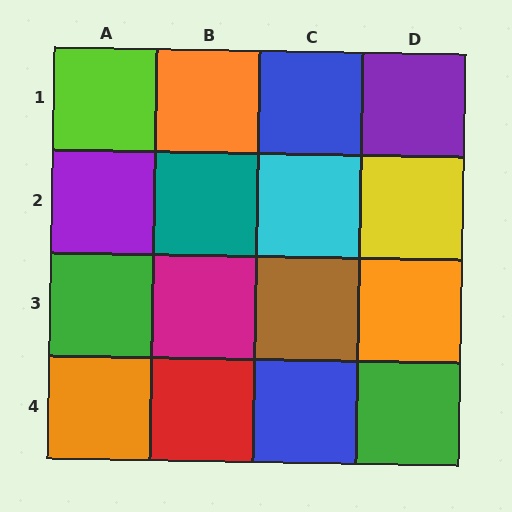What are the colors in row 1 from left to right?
Lime, orange, blue, purple.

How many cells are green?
2 cells are green.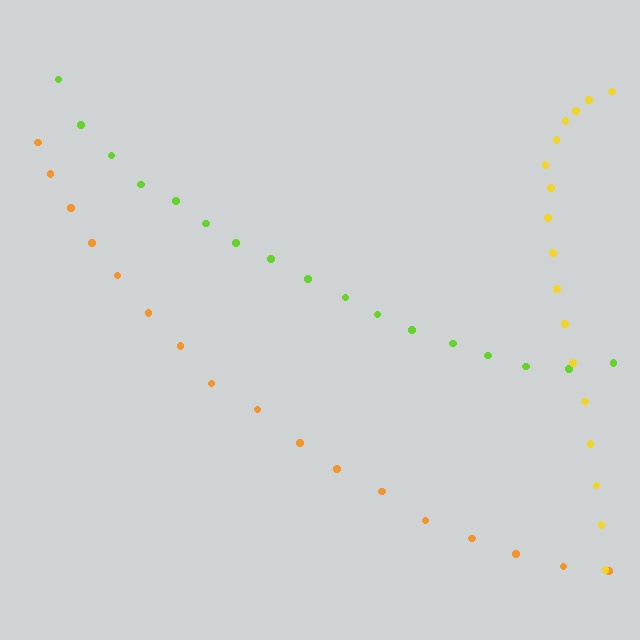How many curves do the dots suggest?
There are 3 distinct paths.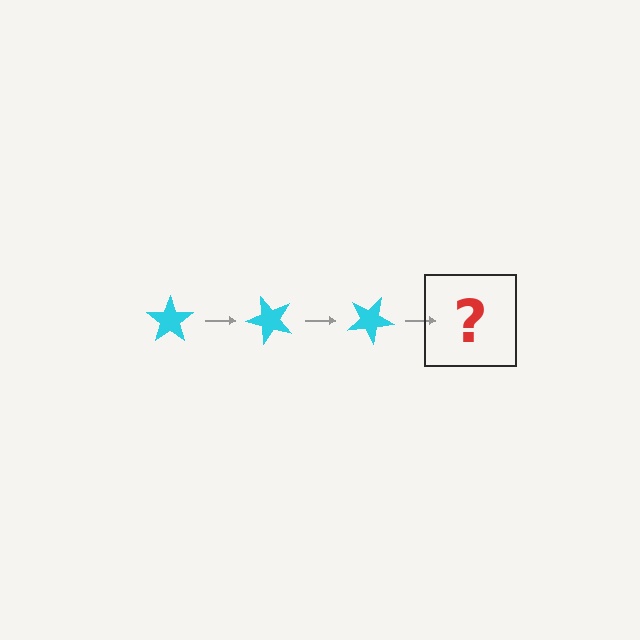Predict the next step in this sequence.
The next step is a cyan star rotated 150 degrees.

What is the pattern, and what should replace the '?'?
The pattern is that the star rotates 50 degrees each step. The '?' should be a cyan star rotated 150 degrees.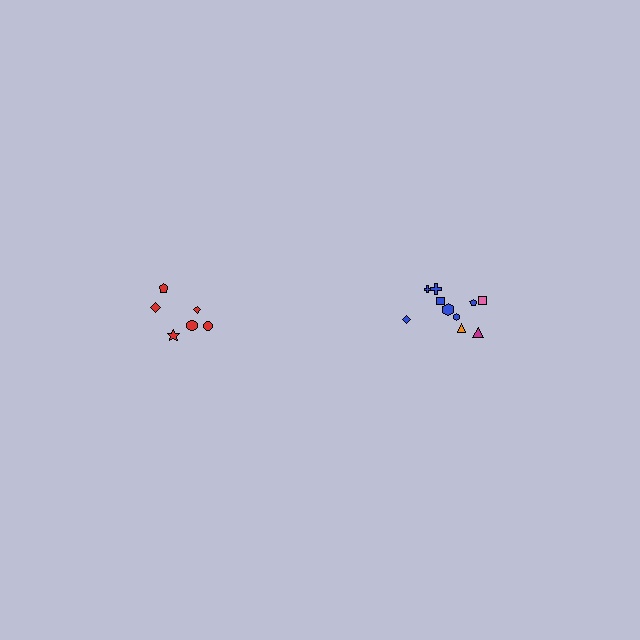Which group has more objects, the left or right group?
The right group.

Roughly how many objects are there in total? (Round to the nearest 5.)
Roughly 15 objects in total.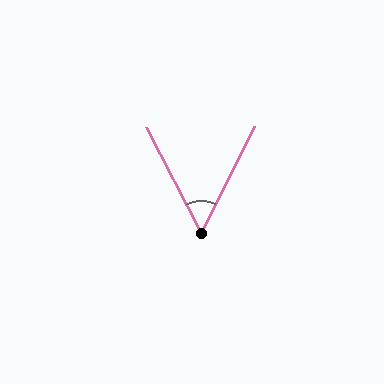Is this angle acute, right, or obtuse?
It is acute.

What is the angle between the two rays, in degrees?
Approximately 54 degrees.